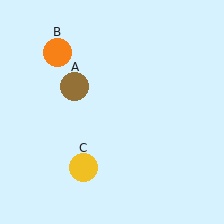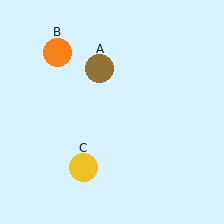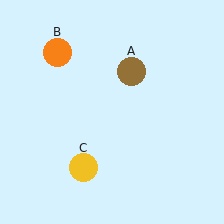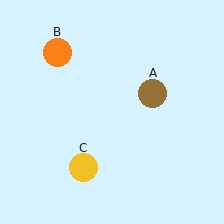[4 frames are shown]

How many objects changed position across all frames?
1 object changed position: brown circle (object A).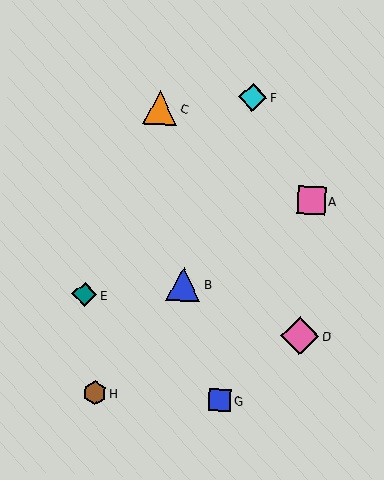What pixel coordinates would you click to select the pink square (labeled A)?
Click at (311, 201) to select the pink square A.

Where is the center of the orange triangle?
The center of the orange triangle is at (160, 108).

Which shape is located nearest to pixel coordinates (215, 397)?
The blue square (labeled G) at (220, 400) is nearest to that location.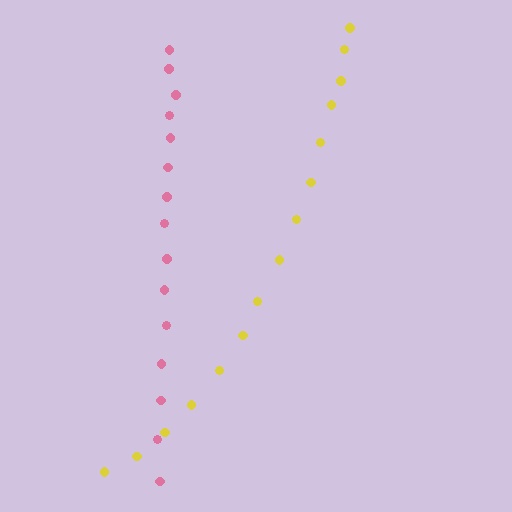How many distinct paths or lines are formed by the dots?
There are 2 distinct paths.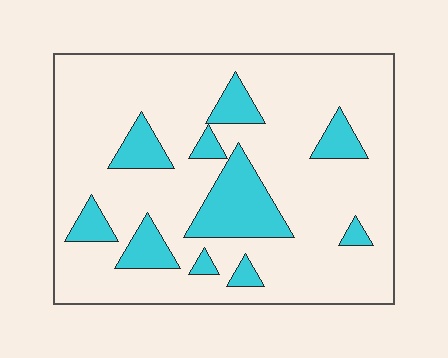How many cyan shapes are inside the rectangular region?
10.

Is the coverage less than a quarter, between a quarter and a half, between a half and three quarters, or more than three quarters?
Less than a quarter.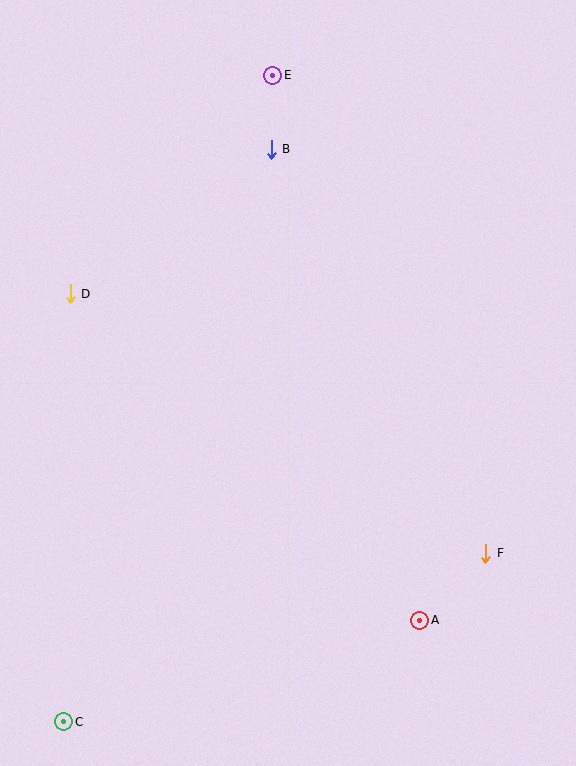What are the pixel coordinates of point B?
Point B is at (271, 149).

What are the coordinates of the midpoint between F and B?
The midpoint between F and B is at (379, 351).